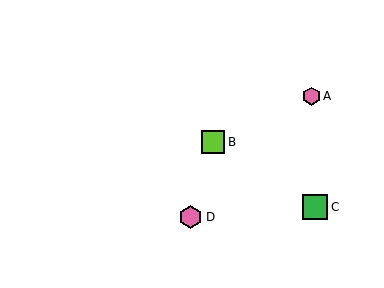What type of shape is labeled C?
Shape C is a green square.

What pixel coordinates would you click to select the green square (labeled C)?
Click at (315, 207) to select the green square C.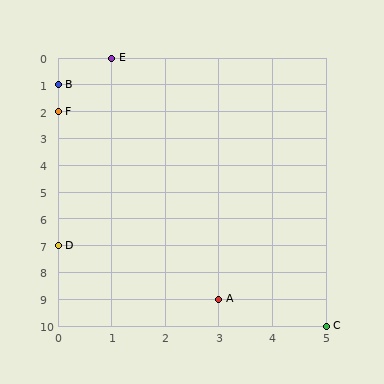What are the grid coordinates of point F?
Point F is at grid coordinates (0, 2).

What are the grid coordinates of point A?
Point A is at grid coordinates (3, 9).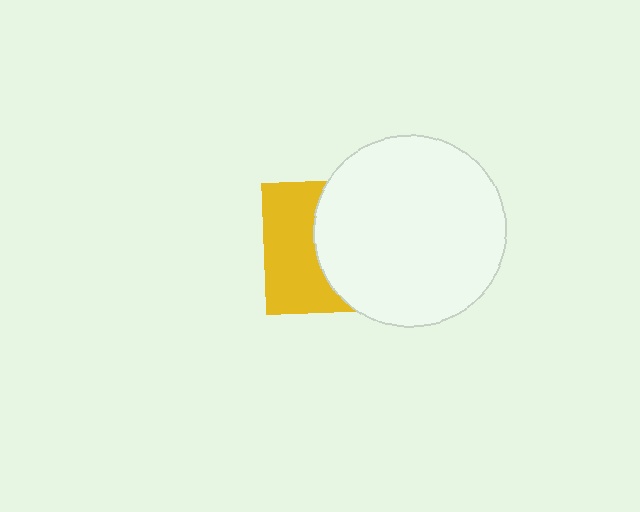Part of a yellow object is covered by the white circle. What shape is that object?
It is a square.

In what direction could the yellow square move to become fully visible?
The yellow square could move left. That would shift it out from behind the white circle entirely.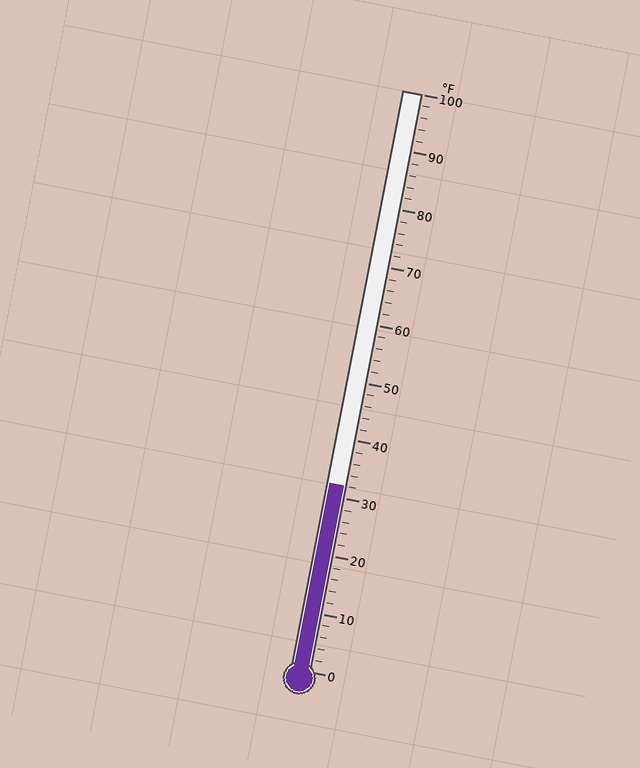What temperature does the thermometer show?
The thermometer shows approximately 32°F.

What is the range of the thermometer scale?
The thermometer scale ranges from 0°F to 100°F.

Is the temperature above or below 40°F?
The temperature is below 40°F.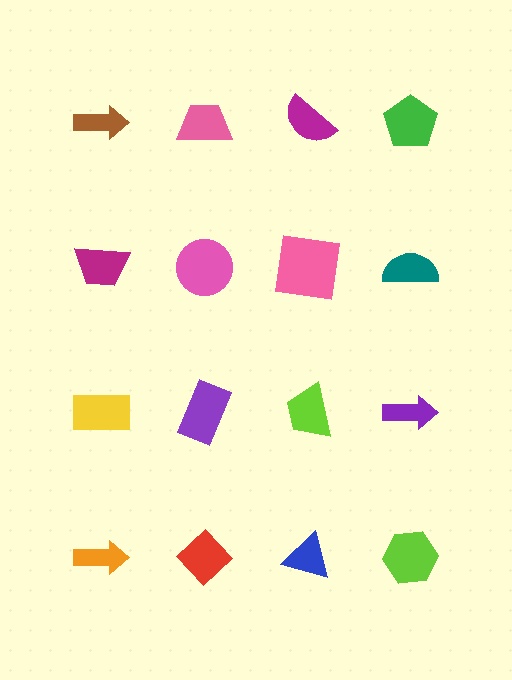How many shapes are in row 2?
4 shapes.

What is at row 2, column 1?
A magenta trapezoid.